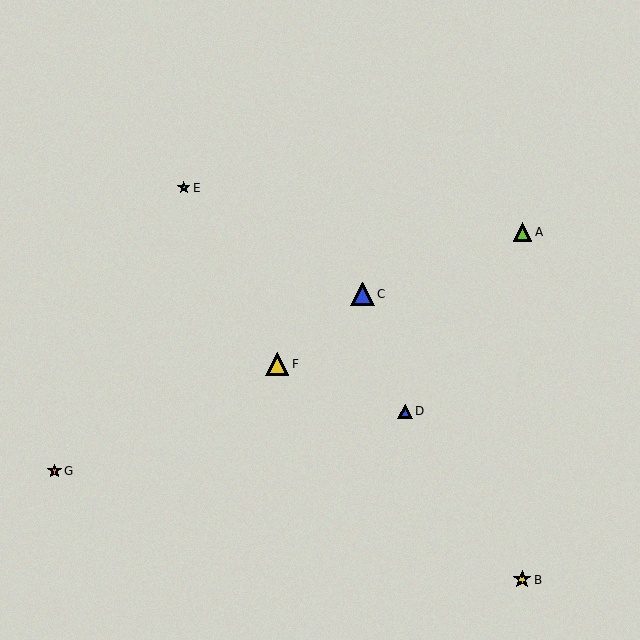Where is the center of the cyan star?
The center of the cyan star is at (184, 188).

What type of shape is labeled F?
Shape F is a yellow triangle.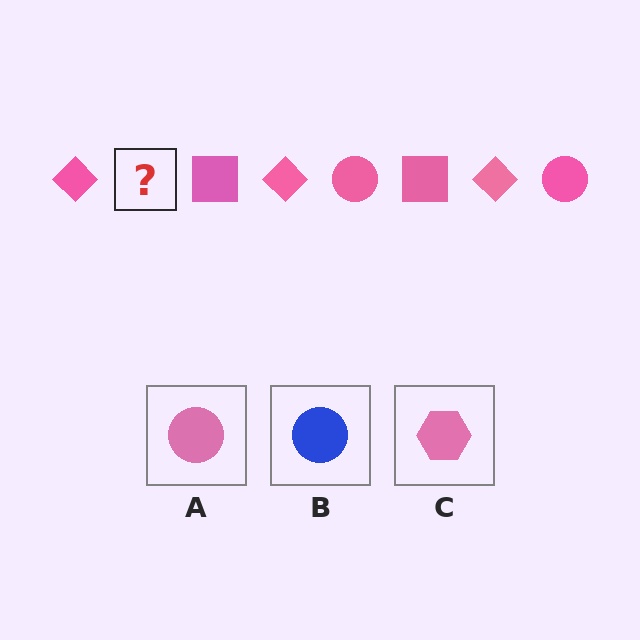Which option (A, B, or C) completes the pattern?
A.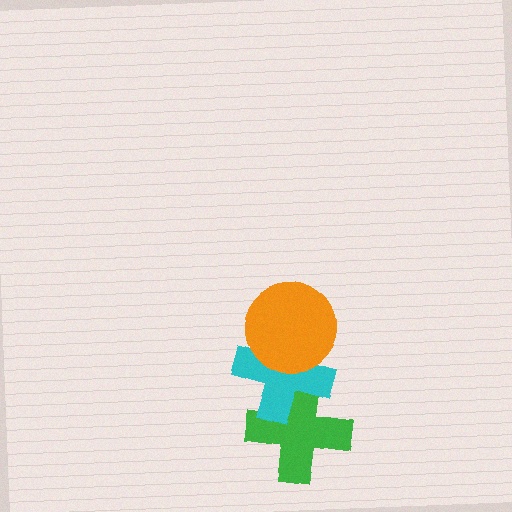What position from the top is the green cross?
The green cross is 3rd from the top.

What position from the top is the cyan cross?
The cyan cross is 2nd from the top.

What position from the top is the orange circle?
The orange circle is 1st from the top.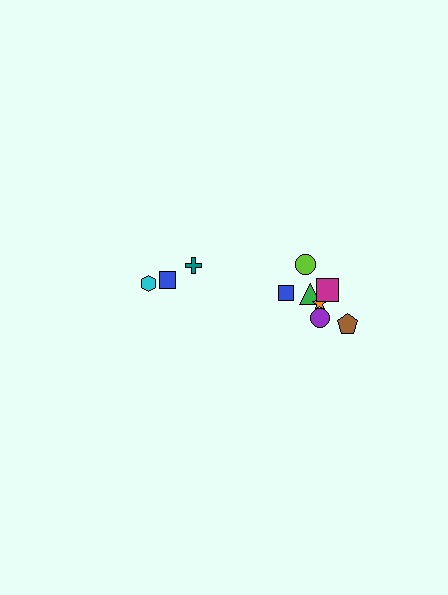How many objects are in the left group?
There are 3 objects.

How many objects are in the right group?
There are 7 objects.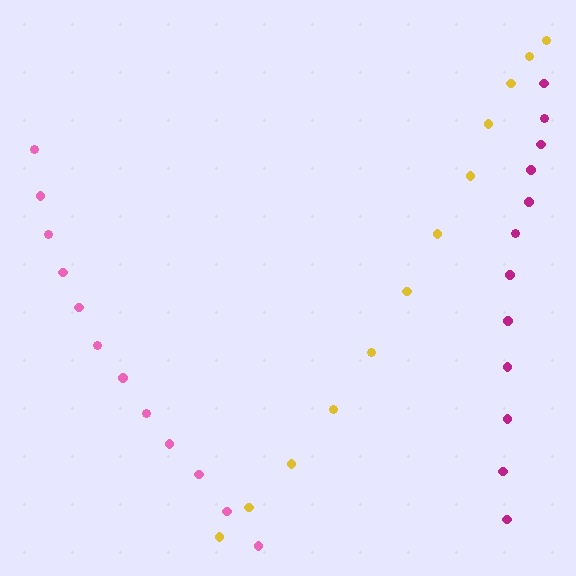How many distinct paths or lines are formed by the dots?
There are 3 distinct paths.